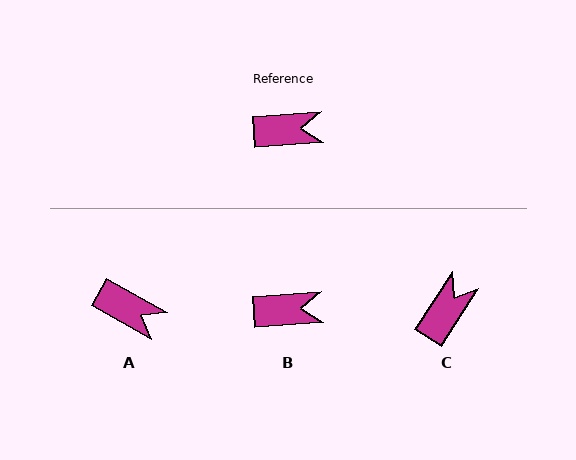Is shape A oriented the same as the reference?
No, it is off by about 33 degrees.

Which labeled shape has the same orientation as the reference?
B.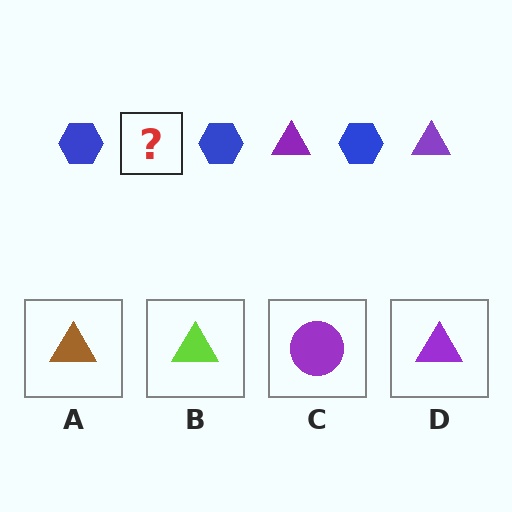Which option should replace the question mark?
Option D.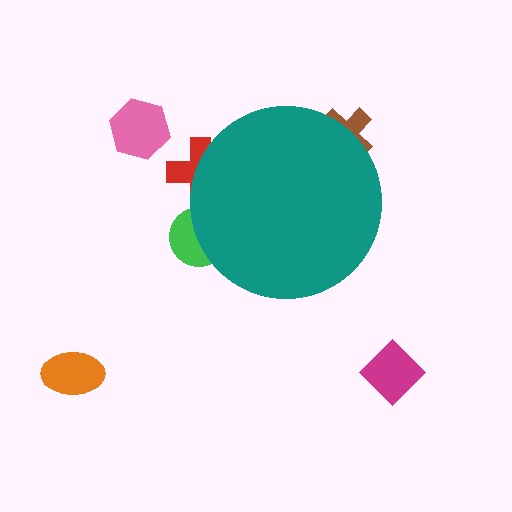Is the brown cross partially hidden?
Yes, the brown cross is partially hidden behind the teal circle.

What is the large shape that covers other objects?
A teal circle.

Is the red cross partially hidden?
Yes, the red cross is partially hidden behind the teal circle.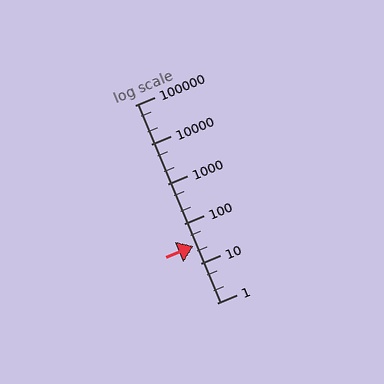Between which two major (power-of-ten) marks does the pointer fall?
The pointer is between 10 and 100.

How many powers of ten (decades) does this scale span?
The scale spans 5 decades, from 1 to 100000.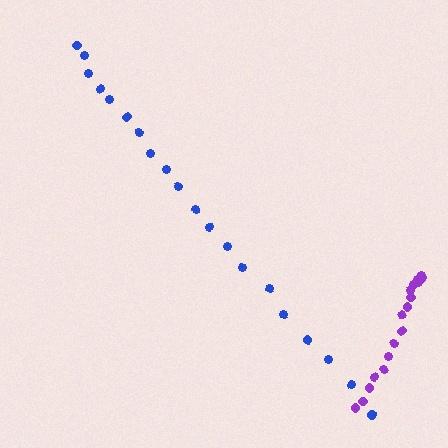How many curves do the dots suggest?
There are 2 distinct paths.